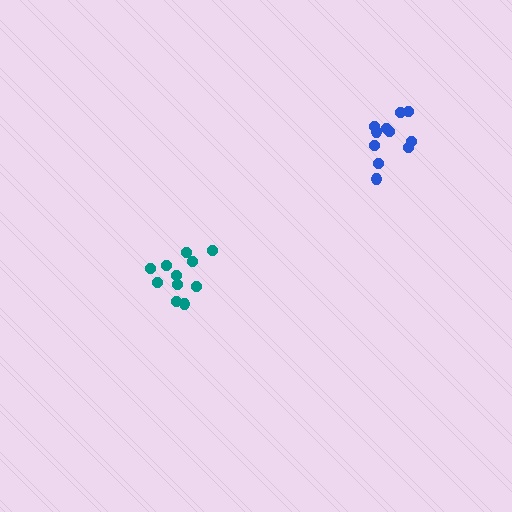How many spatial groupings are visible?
There are 2 spatial groupings.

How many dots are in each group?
Group 1: 11 dots, Group 2: 11 dots (22 total).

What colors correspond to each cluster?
The clusters are colored: teal, blue.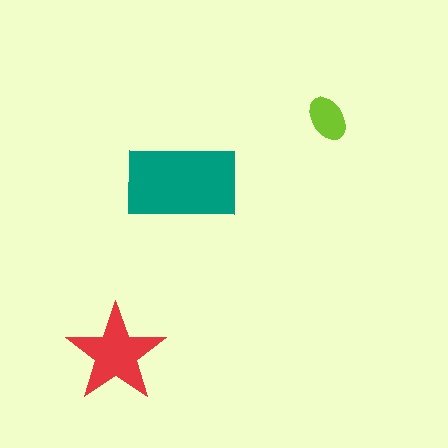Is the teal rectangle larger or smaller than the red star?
Larger.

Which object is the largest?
The teal rectangle.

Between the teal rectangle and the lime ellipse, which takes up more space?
The teal rectangle.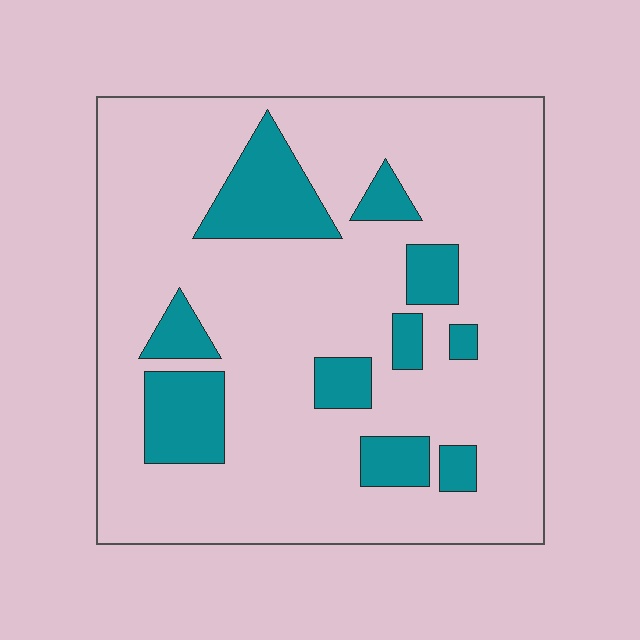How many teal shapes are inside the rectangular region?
10.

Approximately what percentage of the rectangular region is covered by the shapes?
Approximately 20%.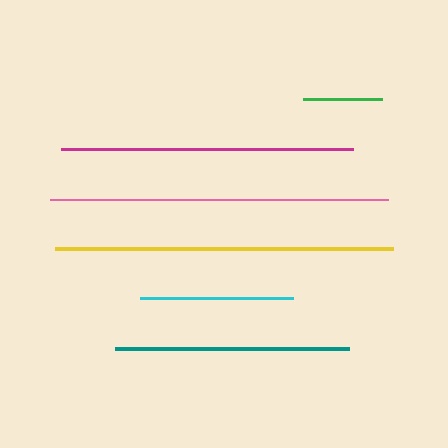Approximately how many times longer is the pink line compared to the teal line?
The pink line is approximately 1.4 times the length of the teal line.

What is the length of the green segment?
The green segment is approximately 79 pixels long.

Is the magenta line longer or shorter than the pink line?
The pink line is longer than the magenta line.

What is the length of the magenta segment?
The magenta segment is approximately 292 pixels long.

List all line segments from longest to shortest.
From longest to shortest: yellow, pink, magenta, teal, cyan, green.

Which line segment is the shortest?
The green line is the shortest at approximately 79 pixels.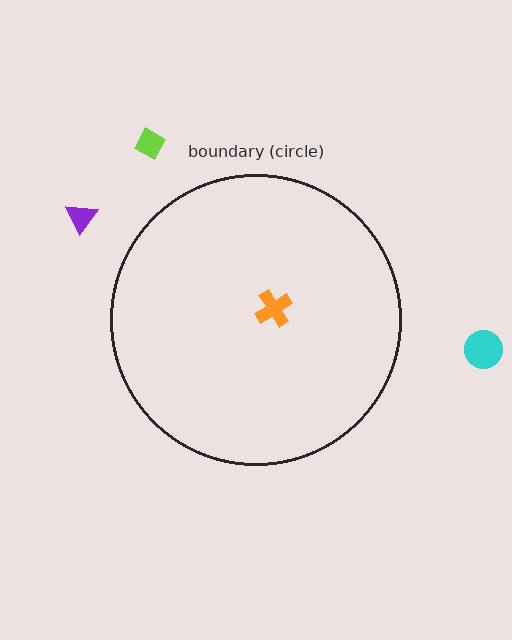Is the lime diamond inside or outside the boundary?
Outside.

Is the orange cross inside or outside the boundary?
Inside.